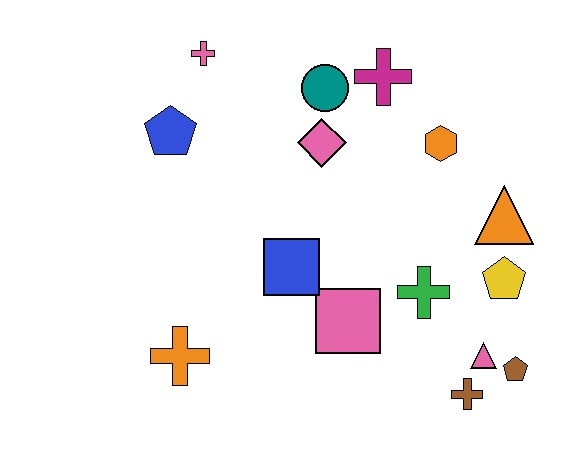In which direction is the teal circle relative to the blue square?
The teal circle is above the blue square.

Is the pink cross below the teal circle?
No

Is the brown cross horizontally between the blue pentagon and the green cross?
No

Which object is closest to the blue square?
The pink square is closest to the blue square.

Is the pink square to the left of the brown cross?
Yes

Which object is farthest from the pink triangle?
The pink cross is farthest from the pink triangle.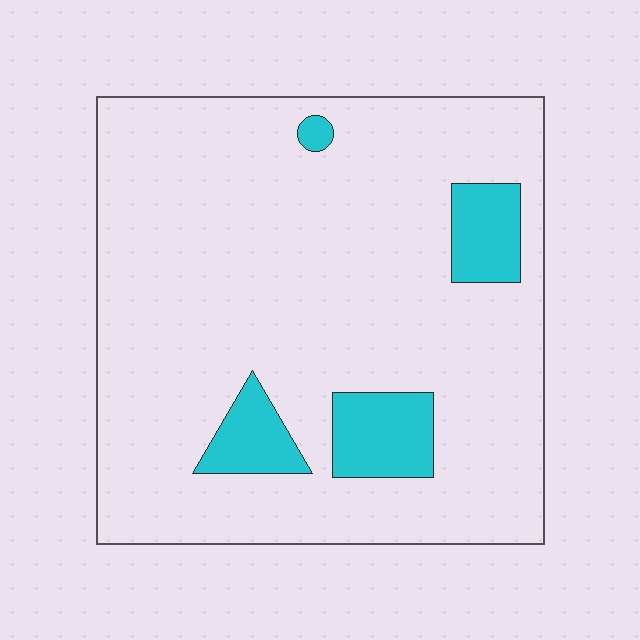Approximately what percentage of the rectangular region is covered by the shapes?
Approximately 10%.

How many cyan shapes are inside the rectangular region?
4.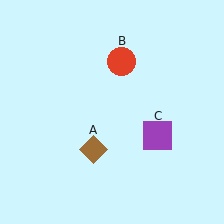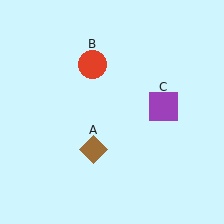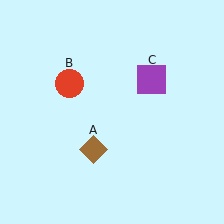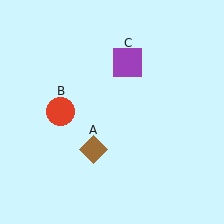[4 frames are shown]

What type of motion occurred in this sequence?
The red circle (object B), purple square (object C) rotated counterclockwise around the center of the scene.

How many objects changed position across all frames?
2 objects changed position: red circle (object B), purple square (object C).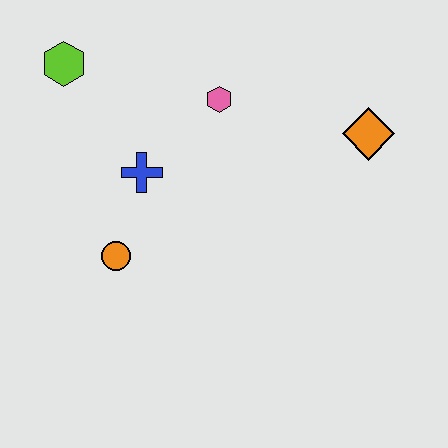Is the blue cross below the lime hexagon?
Yes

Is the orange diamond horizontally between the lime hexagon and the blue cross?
No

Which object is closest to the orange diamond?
The pink hexagon is closest to the orange diamond.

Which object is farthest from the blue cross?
The orange diamond is farthest from the blue cross.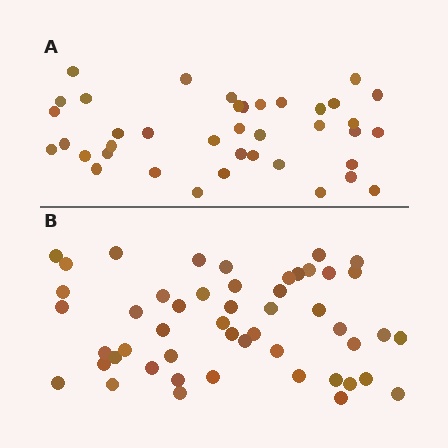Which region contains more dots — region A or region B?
Region B (the bottom region) has more dots.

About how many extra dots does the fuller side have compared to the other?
Region B has roughly 12 or so more dots than region A.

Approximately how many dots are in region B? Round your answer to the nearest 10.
About 50 dots.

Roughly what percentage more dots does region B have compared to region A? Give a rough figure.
About 30% more.